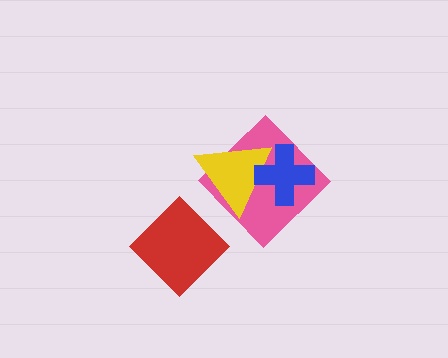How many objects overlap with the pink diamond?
2 objects overlap with the pink diamond.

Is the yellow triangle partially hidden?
Yes, it is partially covered by another shape.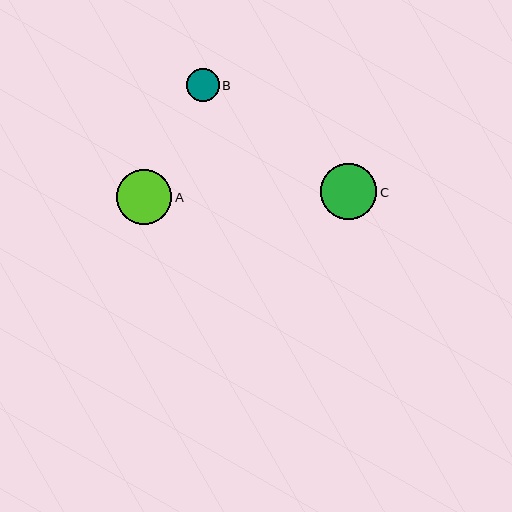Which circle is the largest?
Circle C is the largest with a size of approximately 57 pixels.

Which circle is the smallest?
Circle B is the smallest with a size of approximately 32 pixels.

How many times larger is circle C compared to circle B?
Circle C is approximately 1.7 times the size of circle B.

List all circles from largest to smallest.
From largest to smallest: C, A, B.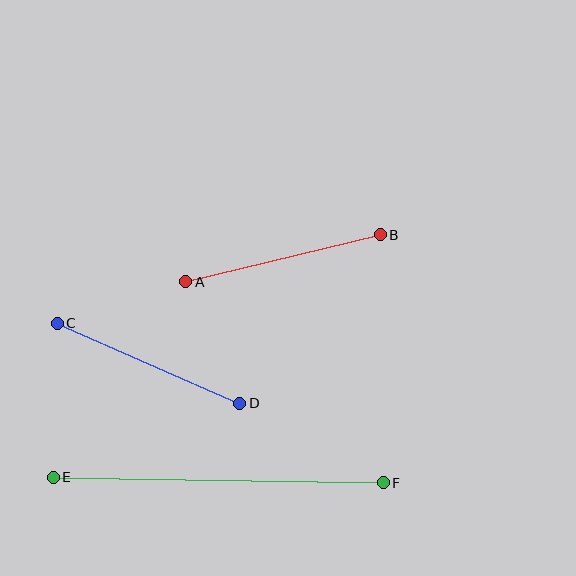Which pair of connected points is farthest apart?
Points E and F are farthest apart.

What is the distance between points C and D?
The distance is approximately 199 pixels.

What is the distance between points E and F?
The distance is approximately 330 pixels.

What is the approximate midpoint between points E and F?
The midpoint is at approximately (218, 480) pixels.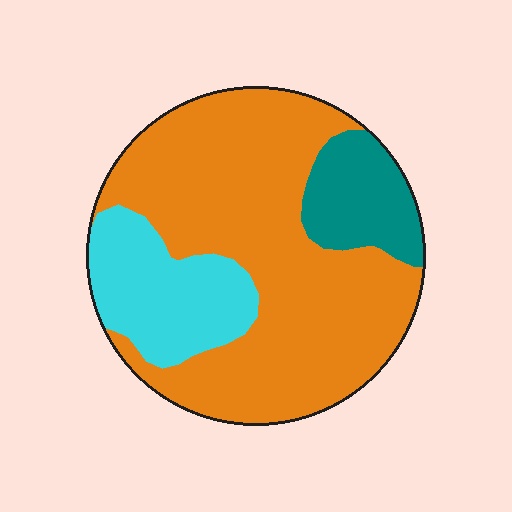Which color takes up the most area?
Orange, at roughly 65%.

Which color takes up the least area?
Teal, at roughly 15%.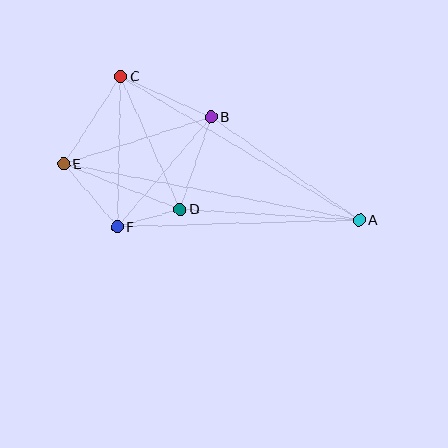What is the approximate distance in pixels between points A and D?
The distance between A and D is approximately 179 pixels.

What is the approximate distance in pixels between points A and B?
The distance between A and B is approximately 180 pixels.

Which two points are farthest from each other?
Points A and E are farthest from each other.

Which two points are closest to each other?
Points D and F are closest to each other.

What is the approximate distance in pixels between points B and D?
The distance between B and D is approximately 97 pixels.